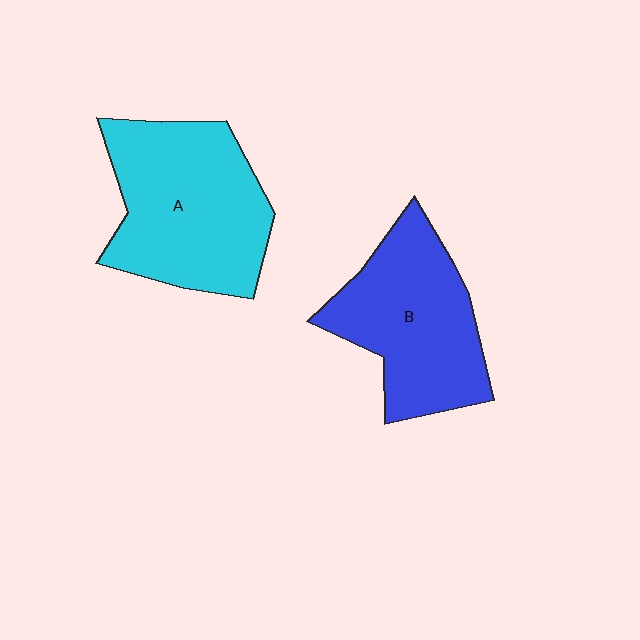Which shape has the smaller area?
Shape B (blue).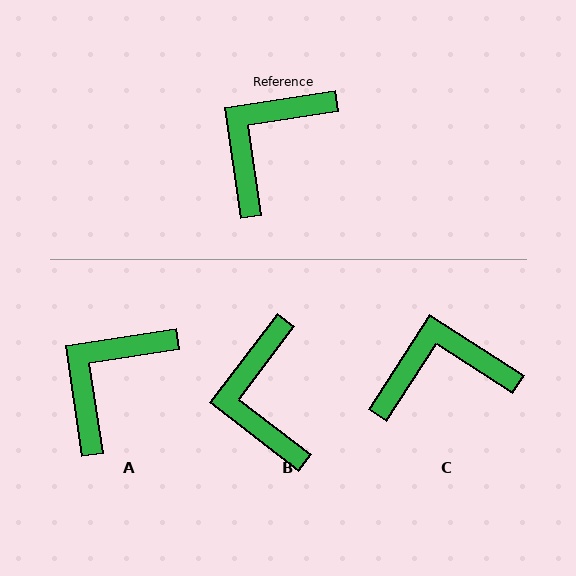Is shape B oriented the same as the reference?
No, it is off by about 44 degrees.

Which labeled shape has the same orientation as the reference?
A.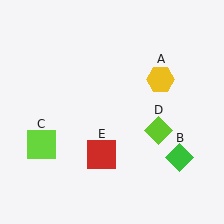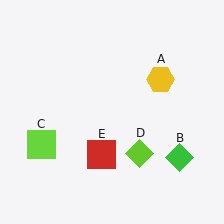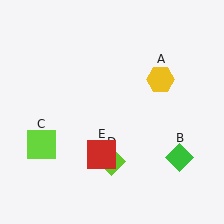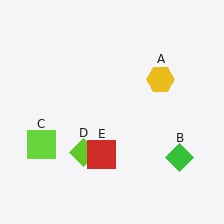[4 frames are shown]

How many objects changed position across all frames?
1 object changed position: lime diamond (object D).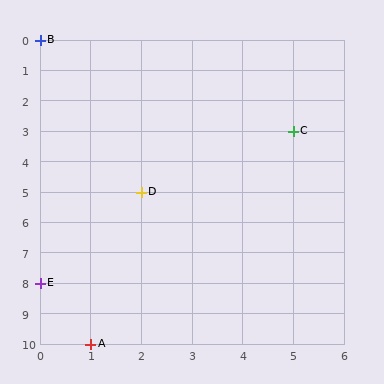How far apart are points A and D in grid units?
Points A and D are 1 column and 5 rows apart (about 5.1 grid units diagonally).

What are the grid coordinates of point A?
Point A is at grid coordinates (1, 10).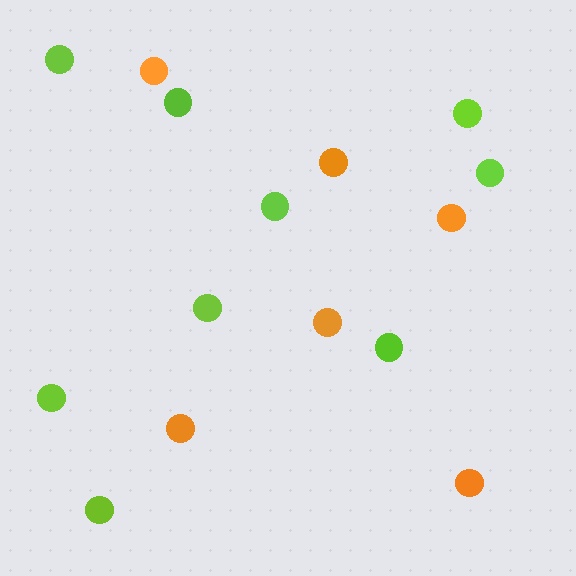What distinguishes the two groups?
There are 2 groups: one group of orange circles (6) and one group of lime circles (9).